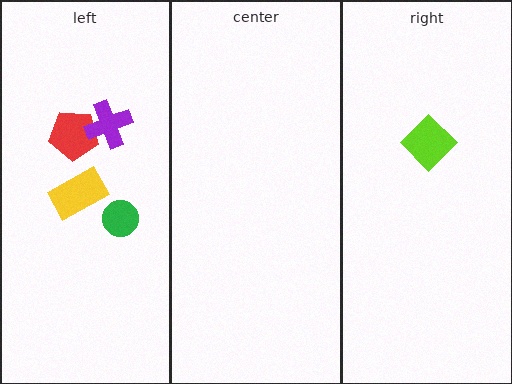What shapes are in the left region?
The yellow rectangle, the red pentagon, the purple cross, the green circle.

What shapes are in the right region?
The lime diamond.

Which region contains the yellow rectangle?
The left region.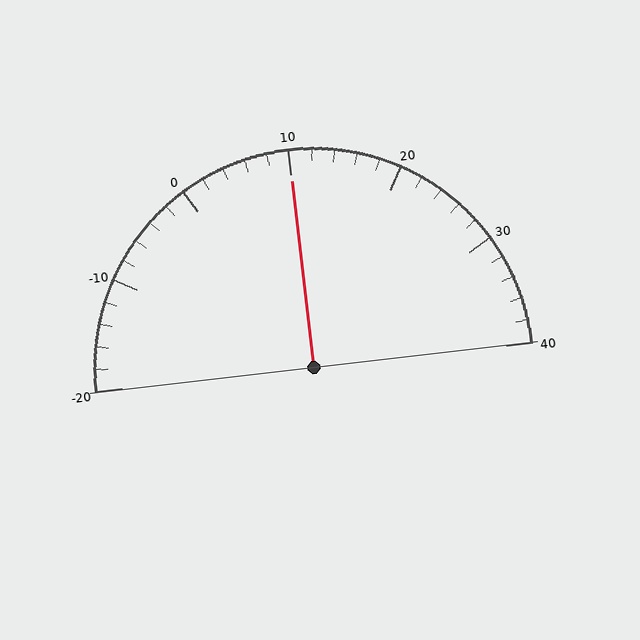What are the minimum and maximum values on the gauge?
The gauge ranges from -20 to 40.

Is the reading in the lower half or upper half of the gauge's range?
The reading is in the upper half of the range (-20 to 40).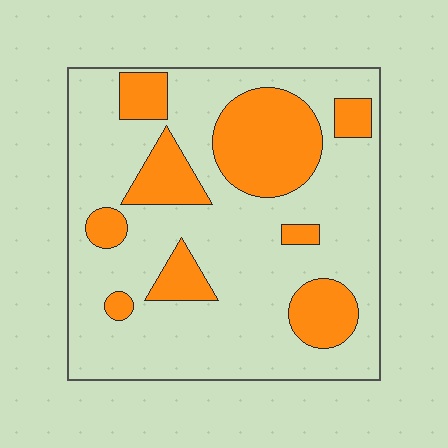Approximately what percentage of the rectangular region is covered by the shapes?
Approximately 25%.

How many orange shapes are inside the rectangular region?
9.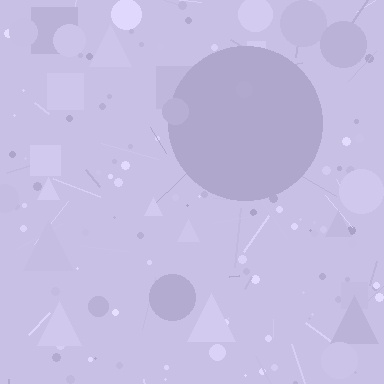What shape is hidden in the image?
A circle is hidden in the image.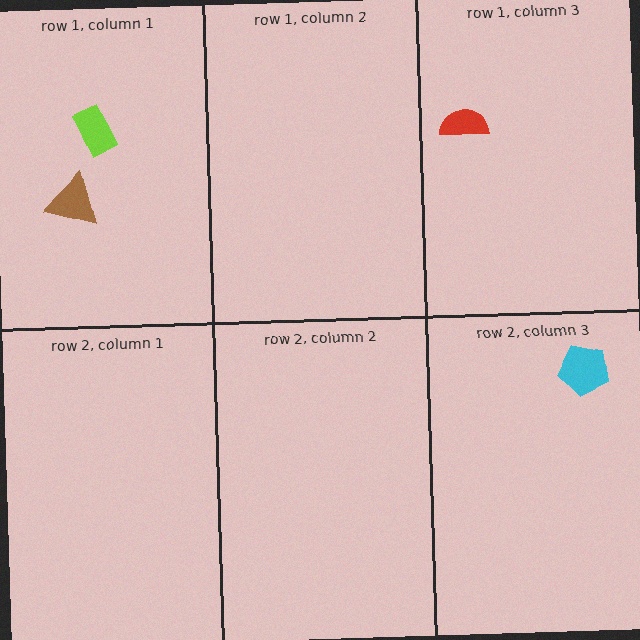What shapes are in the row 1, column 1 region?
The brown triangle, the lime rectangle.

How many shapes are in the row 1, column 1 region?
2.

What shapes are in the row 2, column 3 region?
The cyan pentagon.